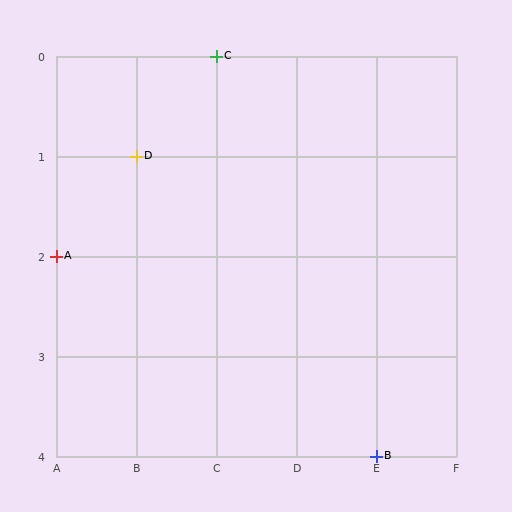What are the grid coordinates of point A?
Point A is at grid coordinates (A, 2).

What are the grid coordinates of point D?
Point D is at grid coordinates (B, 1).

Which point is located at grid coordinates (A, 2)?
Point A is at (A, 2).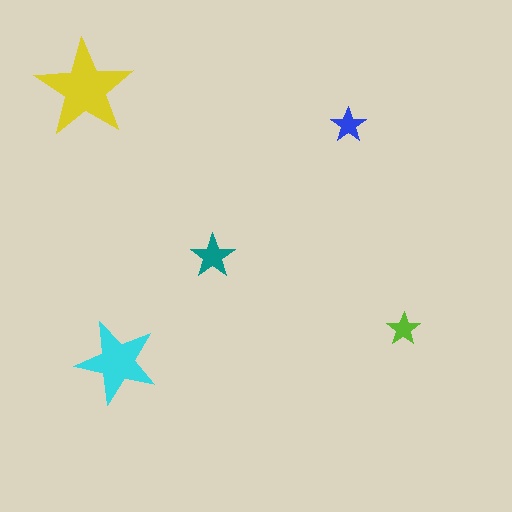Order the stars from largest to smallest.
the yellow one, the cyan one, the teal one, the blue one, the lime one.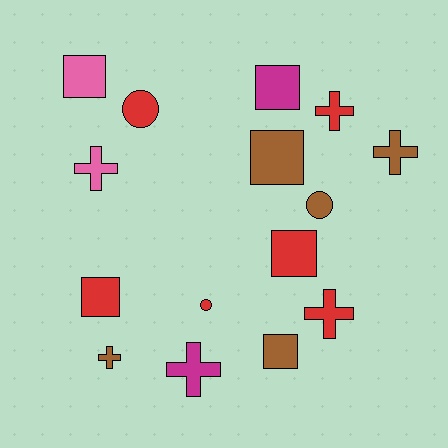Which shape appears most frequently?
Square, with 6 objects.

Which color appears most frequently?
Red, with 6 objects.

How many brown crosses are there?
There are 2 brown crosses.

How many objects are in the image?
There are 15 objects.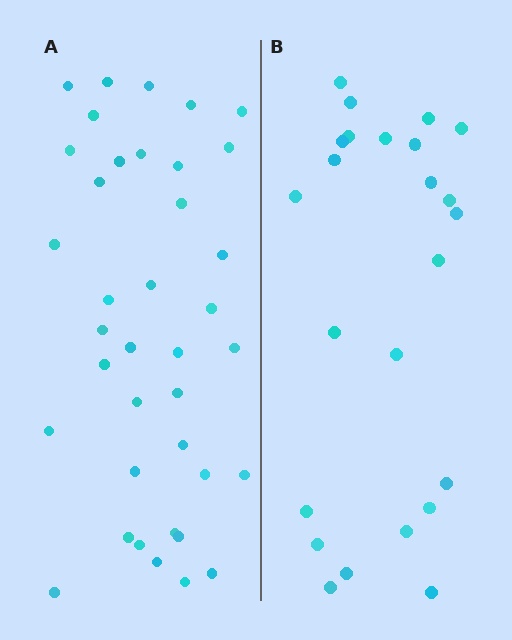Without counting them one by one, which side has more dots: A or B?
Region A (the left region) has more dots.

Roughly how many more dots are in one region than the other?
Region A has approximately 15 more dots than region B.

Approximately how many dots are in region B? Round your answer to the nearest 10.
About 20 dots. (The exact count is 24, which rounds to 20.)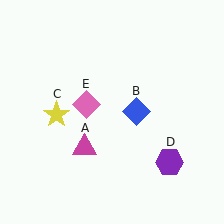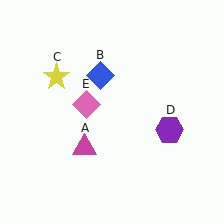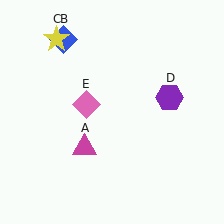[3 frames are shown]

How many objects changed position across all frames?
3 objects changed position: blue diamond (object B), yellow star (object C), purple hexagon (object D).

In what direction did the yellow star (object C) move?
The yellow star (object C) moved up.